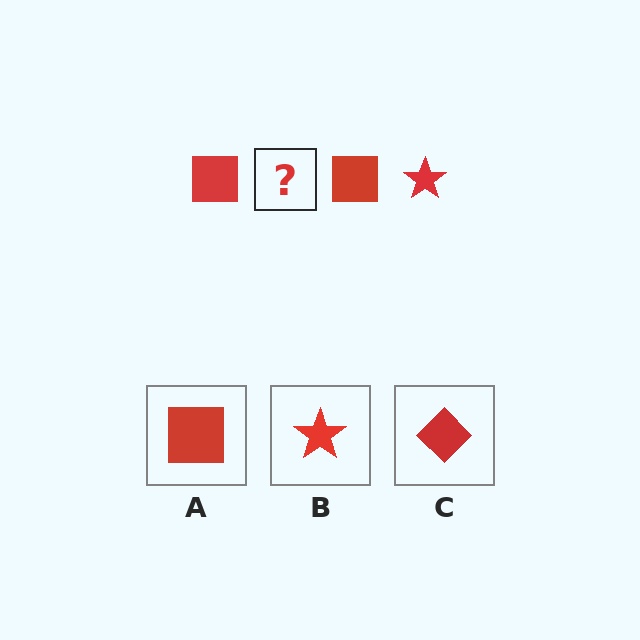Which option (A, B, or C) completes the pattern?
B.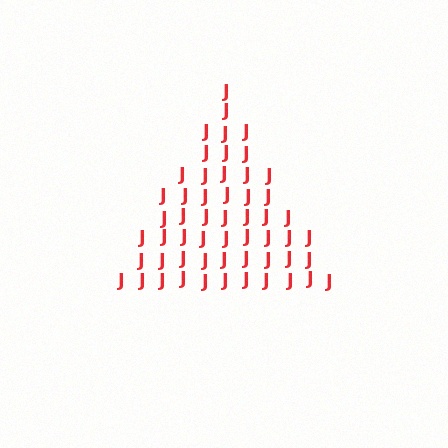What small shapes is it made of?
It is made of small letter J's.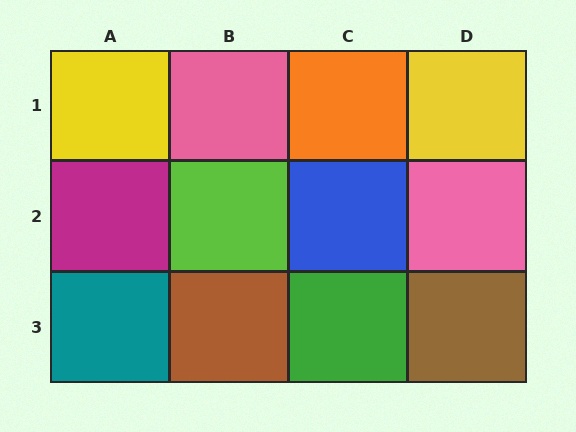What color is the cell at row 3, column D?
Brown.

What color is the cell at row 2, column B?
Lime.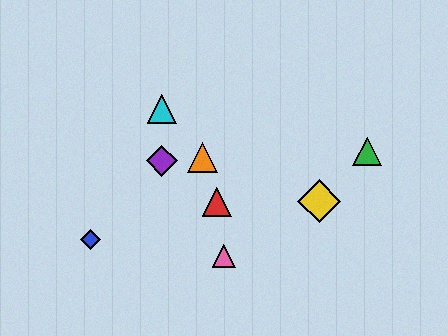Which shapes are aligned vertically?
The purple diamond, the cyan triangle are aligned vertically.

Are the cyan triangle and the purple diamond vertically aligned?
Yes, both are at x≈162.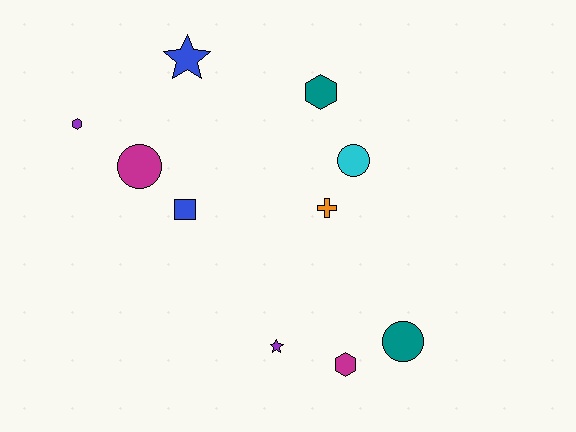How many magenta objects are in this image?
There are 2 magenta objects.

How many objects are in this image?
There are 10 objects.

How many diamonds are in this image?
There are no diamonds.